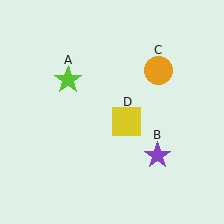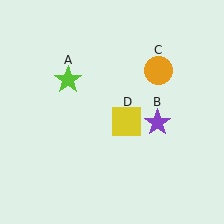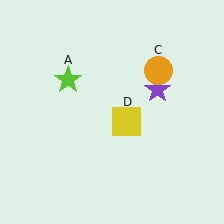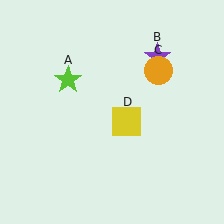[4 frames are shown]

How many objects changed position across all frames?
1 object changed position: purple star (object B).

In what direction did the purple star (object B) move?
The purple star (object B) moved up.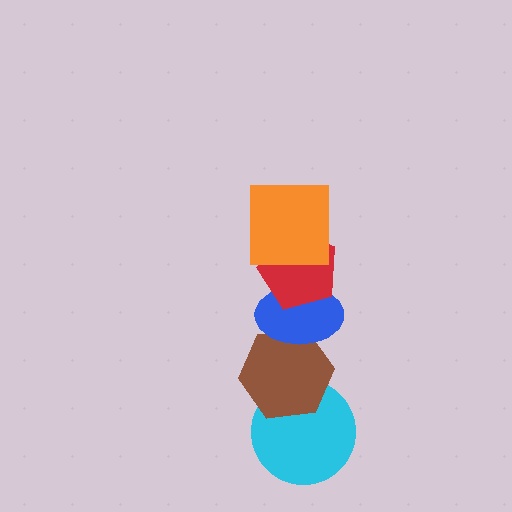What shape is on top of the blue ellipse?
The red pentagon is on top of the blue ellipse.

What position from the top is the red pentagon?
The red pentagon is 2nd from the top.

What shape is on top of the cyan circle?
The brown hexagon is on top of the cyan circle.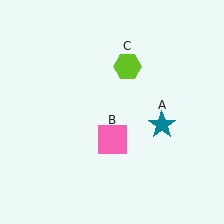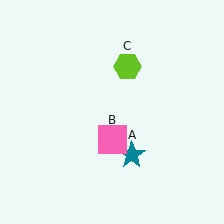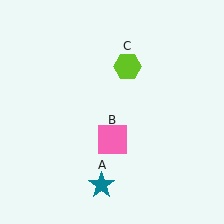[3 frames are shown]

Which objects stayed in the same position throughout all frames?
Pink square (object B) and lime hexagon (object C) remained stationary.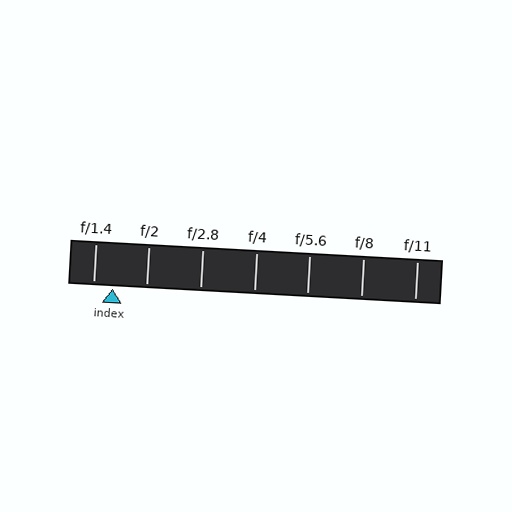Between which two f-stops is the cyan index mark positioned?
The index mark is between f/1.4 and f/2.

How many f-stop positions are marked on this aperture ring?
There are 7 f-stop positions marked.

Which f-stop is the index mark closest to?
The index mark is closest to f/1.4.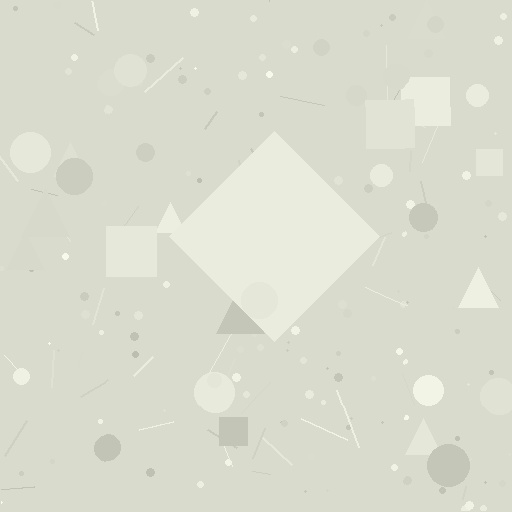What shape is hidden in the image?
A diamond is hidden in the image.